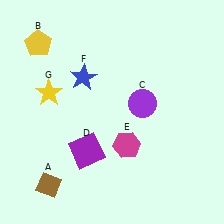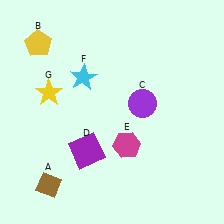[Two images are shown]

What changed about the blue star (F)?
In Image 1, F is blue. In Image 2, it changed to cyan.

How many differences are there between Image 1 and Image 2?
There is 1 difference between the two images.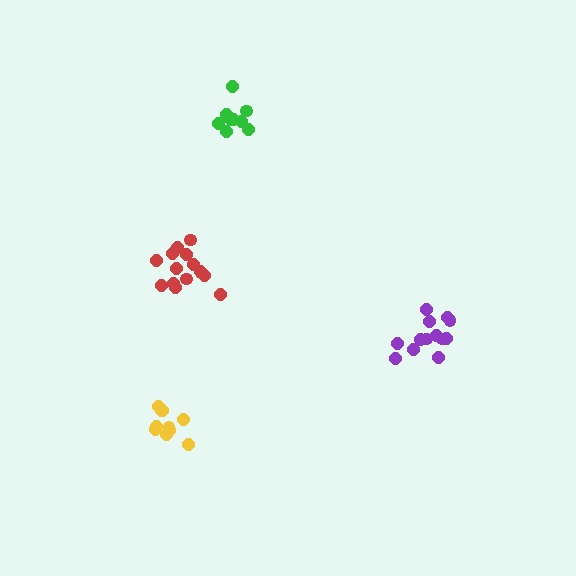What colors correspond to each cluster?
The clusters are colored: red, yellow, green, purple.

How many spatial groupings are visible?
There are 4 spatial groupings.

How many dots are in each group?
Group 1: 15 dots, Group 2: 10 dots, Group 3: 9 dots, Group 4: 13 dots (47 total).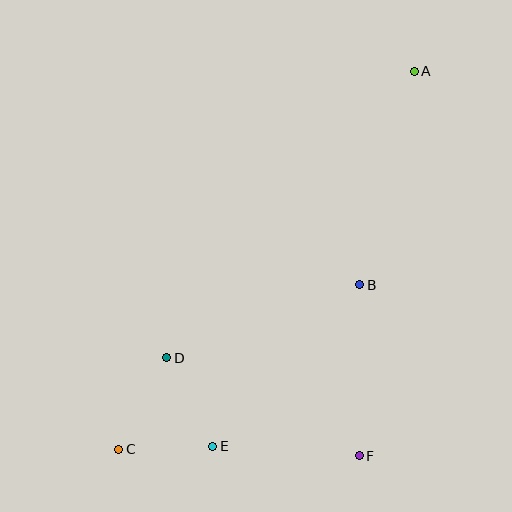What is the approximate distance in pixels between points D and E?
The distance between D and E is approximately 100 pixels.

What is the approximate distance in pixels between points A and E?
The distance between A and E is approximately 426 pixels.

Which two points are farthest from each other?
Points A and C are farthest from each other.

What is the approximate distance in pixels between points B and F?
The distance between B and F is approximately 171 pixels.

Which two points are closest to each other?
Points C and E are closest to each other.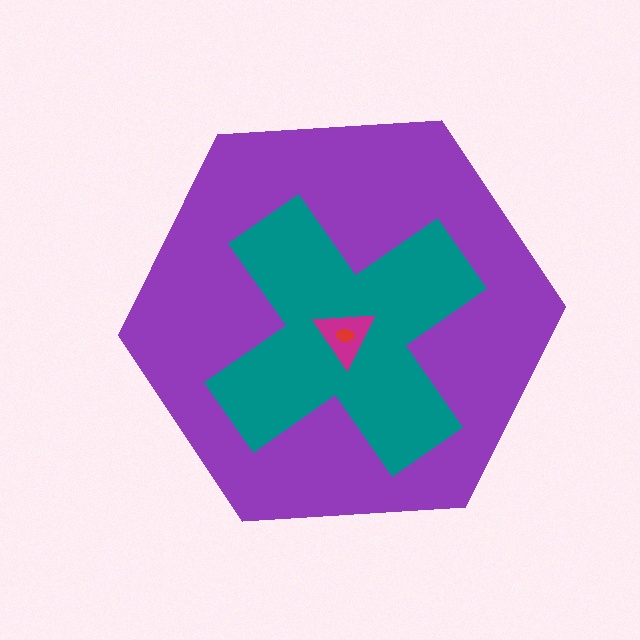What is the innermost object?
The red ellipse.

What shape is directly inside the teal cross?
The magenta triangle.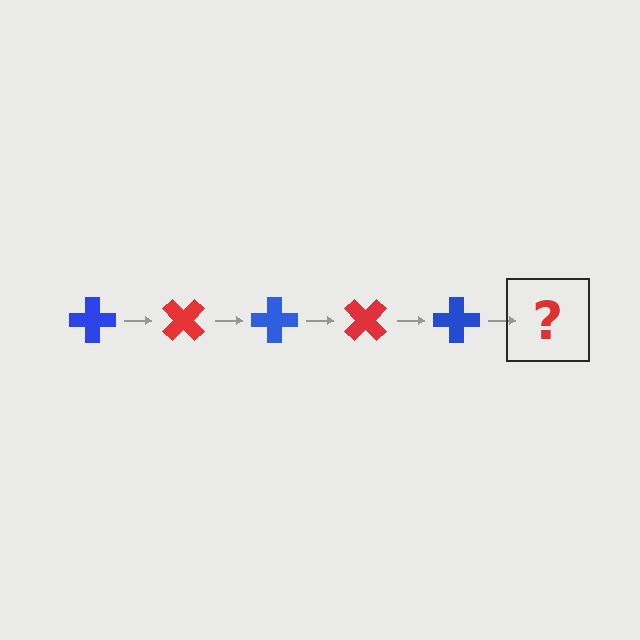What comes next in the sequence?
The next element should be a red cross, rotated 225 degrees from the start.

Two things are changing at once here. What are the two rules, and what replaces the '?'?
The two rules are that it rotates 45 degrees each step and the color cycles through blue and red. The '?' should be a red cross, rotated 225 degrees from the start.